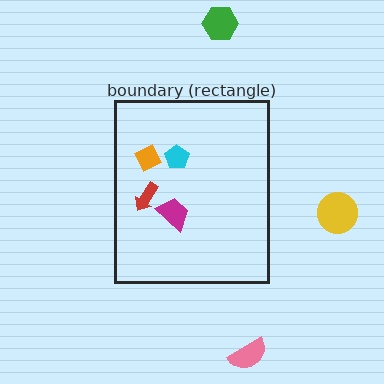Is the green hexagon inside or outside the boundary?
Outside.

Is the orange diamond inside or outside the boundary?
Inside.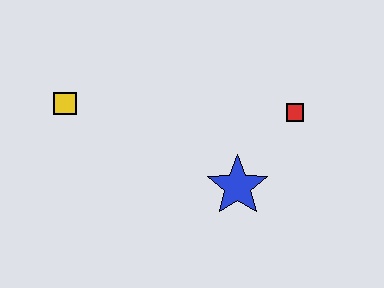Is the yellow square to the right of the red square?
No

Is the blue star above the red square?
No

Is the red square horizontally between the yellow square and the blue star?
No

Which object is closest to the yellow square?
The blue star is closest to the yellow square.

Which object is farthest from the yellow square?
The red square is farthest from the yellow square.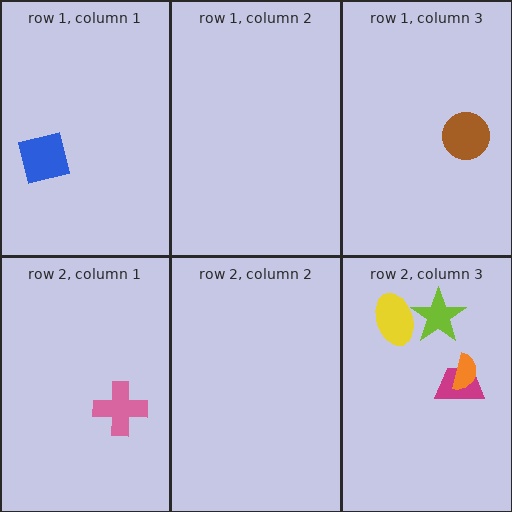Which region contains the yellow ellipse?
The row 2, column 3 region.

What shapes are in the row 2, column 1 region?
The pink cross.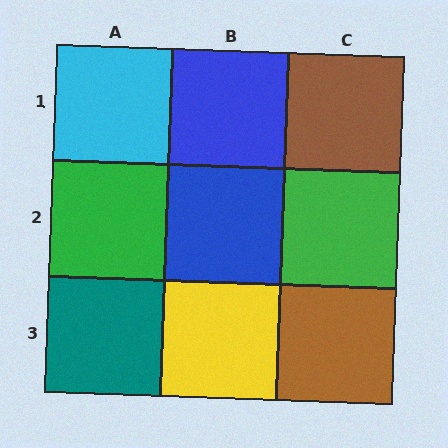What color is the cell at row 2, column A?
Green.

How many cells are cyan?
1 cell is cyan.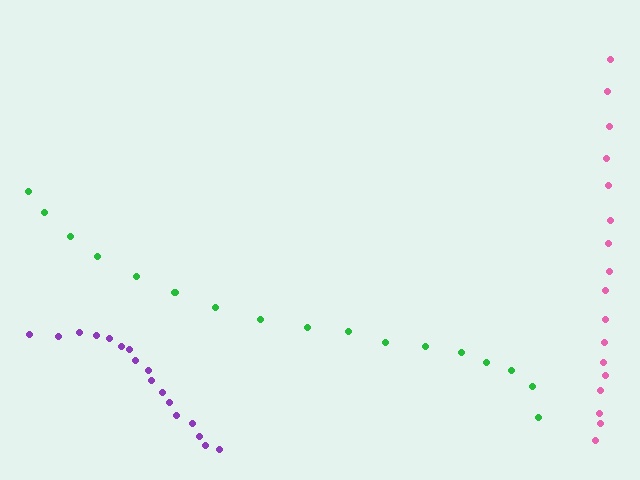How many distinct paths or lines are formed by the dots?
There are 3 distinct paths.